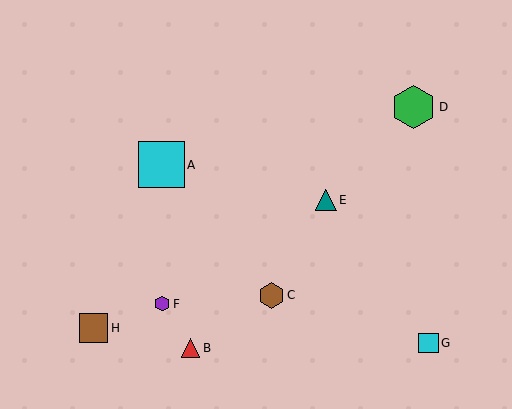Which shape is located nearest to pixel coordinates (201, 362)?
The red triangle (labeled B) at (191, 348) is nearest to that location.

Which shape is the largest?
The cyan square (labeled A) is the largest.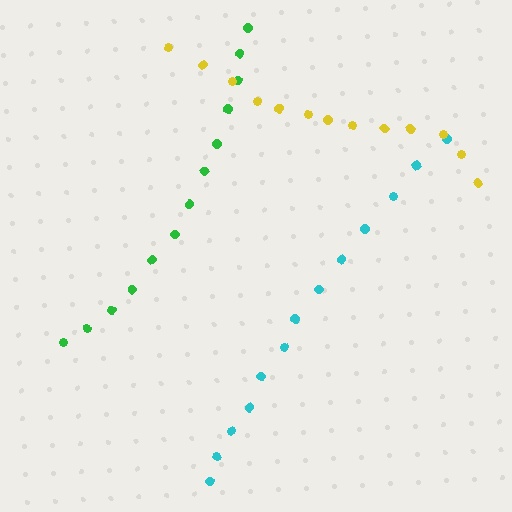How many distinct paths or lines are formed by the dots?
There are 3 distinct paths.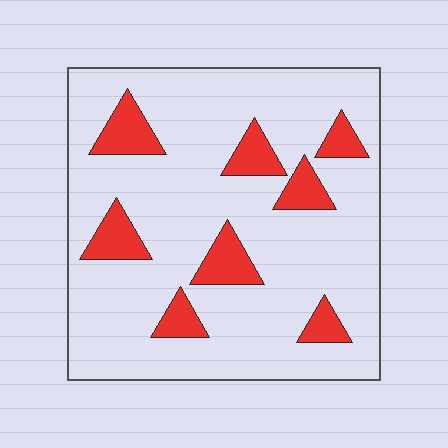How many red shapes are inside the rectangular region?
8.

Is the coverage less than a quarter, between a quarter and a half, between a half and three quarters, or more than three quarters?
Less than a quarter.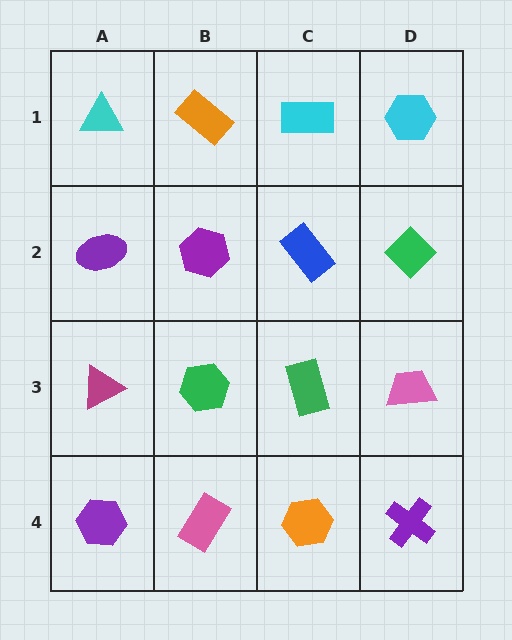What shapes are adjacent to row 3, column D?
A green diamond (row 2, column D), a purple cross (row 4, column D), a green rectangle (row 3, column C).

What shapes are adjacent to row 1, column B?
A purple hexagon (row 2, column B), a cyan triangle (row 1, column A), a cyan rectangle (row 1, column C).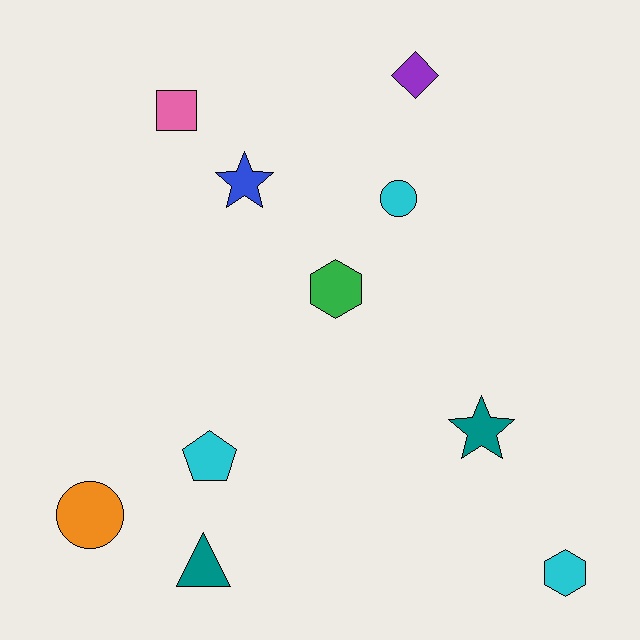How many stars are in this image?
There are 2 stars.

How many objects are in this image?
There are 10 objects.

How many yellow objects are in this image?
There are no yellow objects.